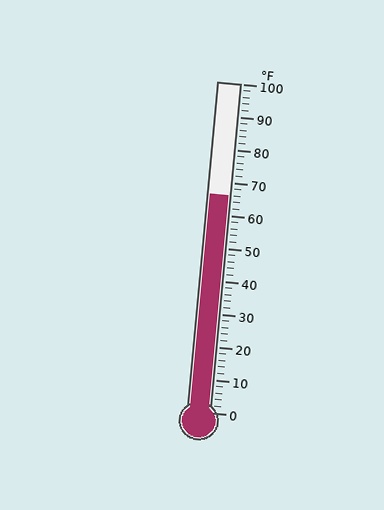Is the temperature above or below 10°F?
The temperature is above 10°F.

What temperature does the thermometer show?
The thermometer shows approximately 66°F.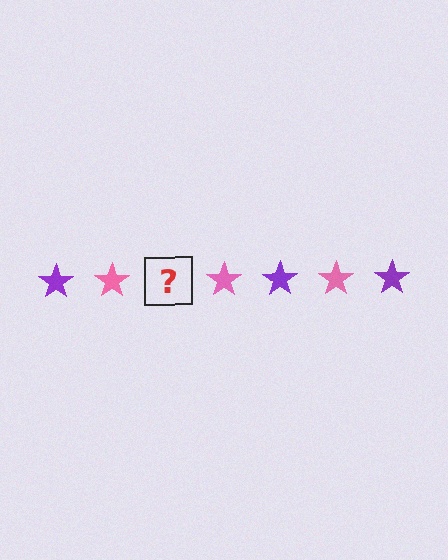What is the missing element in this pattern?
The missing element is a purple star.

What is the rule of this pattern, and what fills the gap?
The rule is that the pattern cycles through purple, pink stars. The gap should be filled with a purple star.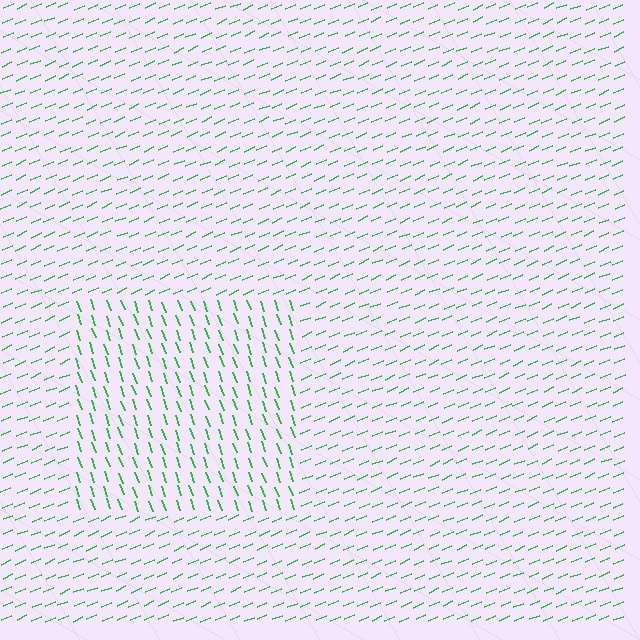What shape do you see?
I see a rectangle.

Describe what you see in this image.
The image is filled with small green line segments. A rectangle region in the image has lines oriented differently from the surrounding lines, creating a visible texture boundary.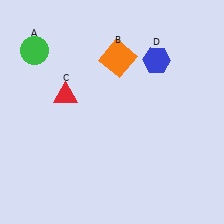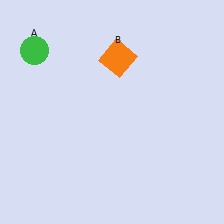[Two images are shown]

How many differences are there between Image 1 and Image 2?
There are 2 differences between the two images.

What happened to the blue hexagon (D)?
The blue hexagon (D) was removed in Image 2. It was in the top-right area of Image 1.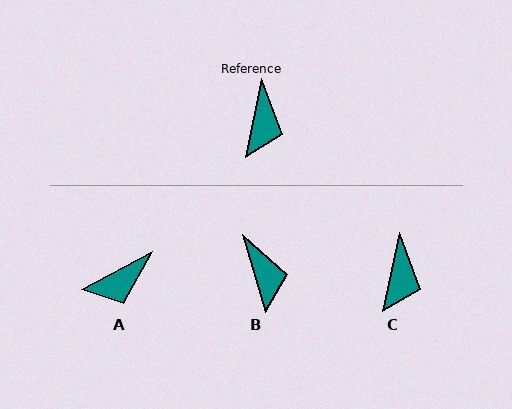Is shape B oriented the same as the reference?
No, it is off by about 28 degrees.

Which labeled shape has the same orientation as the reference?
C.